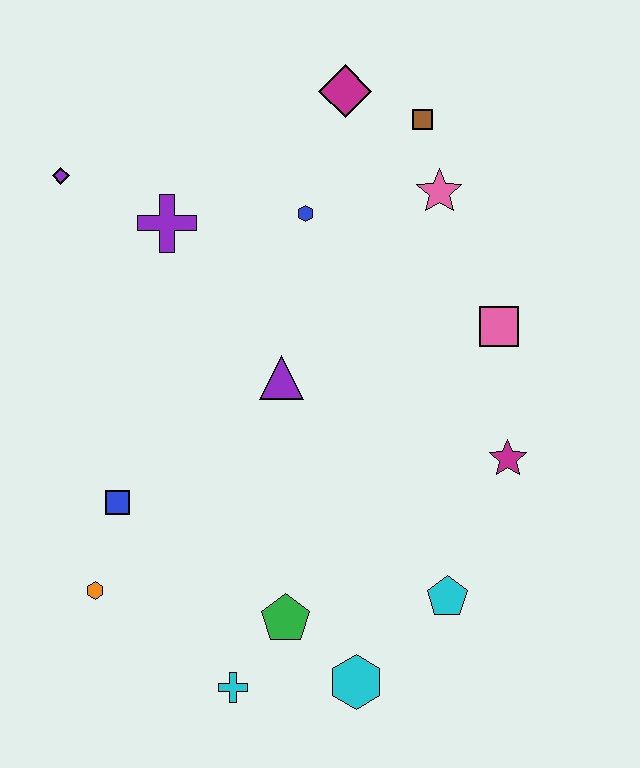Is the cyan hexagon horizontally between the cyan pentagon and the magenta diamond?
Yes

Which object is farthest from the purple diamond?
The cyan hexagon is farthest from the purple diamond.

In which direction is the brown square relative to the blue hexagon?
The brown square is to the right of the blue hexagon.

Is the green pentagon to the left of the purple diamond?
No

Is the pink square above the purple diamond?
No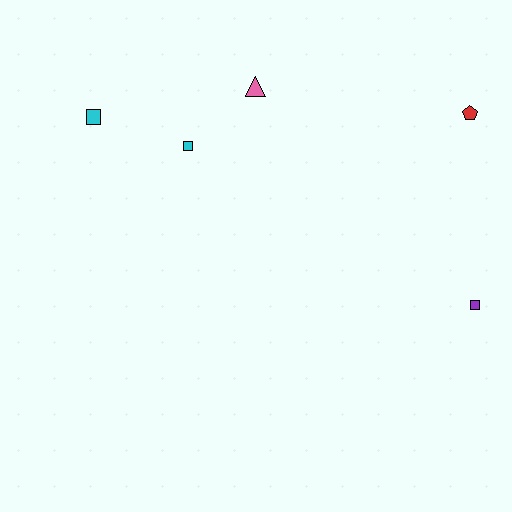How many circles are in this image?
There are no circles.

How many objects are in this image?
There are 5 objects.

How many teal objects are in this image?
There are no teal objects.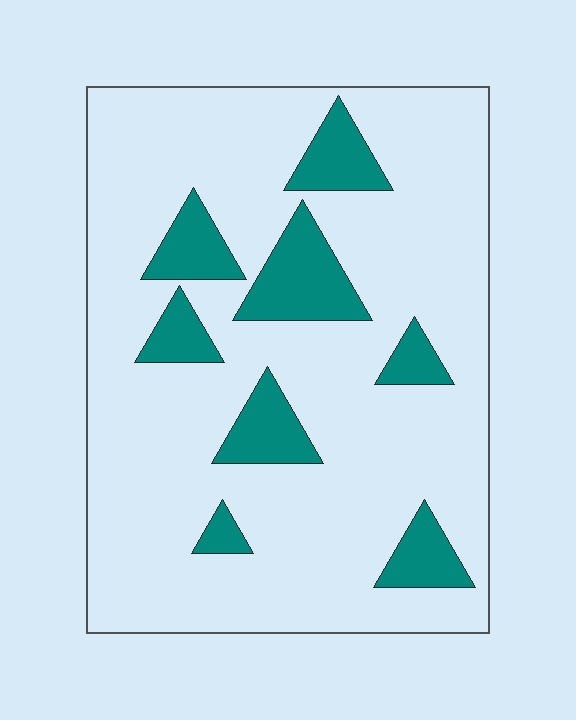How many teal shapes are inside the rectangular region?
8.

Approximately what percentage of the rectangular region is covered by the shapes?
Approximately 15%.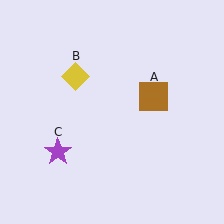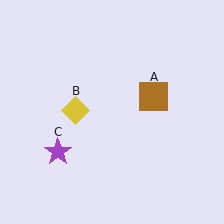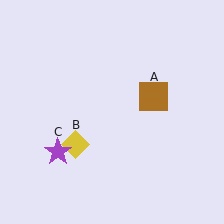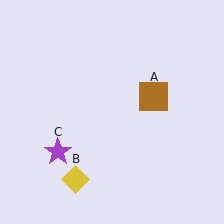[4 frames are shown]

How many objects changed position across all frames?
1 object changed position: yellow diamond (object B).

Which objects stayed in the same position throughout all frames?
Brown square (object A) and purple star (object C) remained stationary.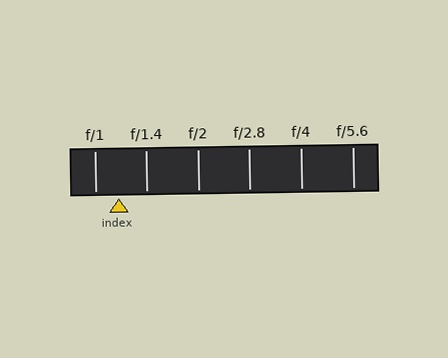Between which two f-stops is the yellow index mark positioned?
The index mark is between f/1 and f/1.4.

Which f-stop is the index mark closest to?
The index mark is closest to f/1.